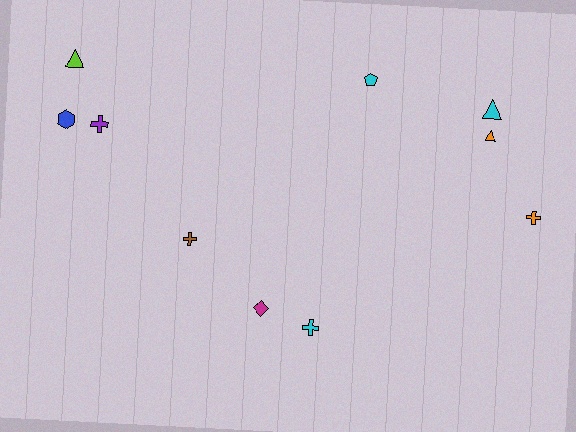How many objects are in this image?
There are 10 objects.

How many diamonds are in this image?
There is 1 diamond.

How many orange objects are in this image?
There are 2 orange objects.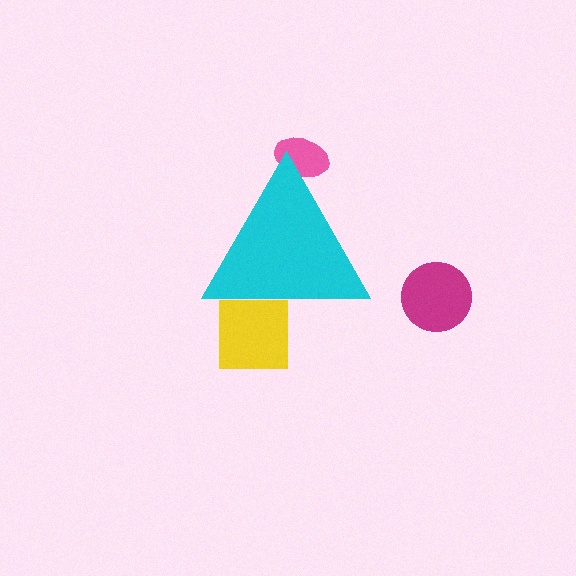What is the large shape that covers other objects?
A cyan triangle.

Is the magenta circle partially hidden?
No, the magenta circle is fully visible.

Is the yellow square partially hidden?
Yes, the yellow square is partially hidden behind the cyan triangle.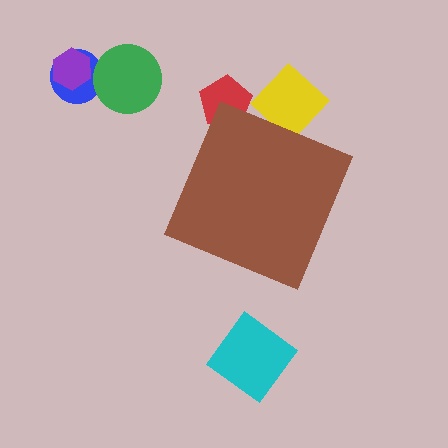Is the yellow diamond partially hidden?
Yes, the yellow diamond is partially hidden behind the brown diamond.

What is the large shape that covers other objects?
A brown diamond.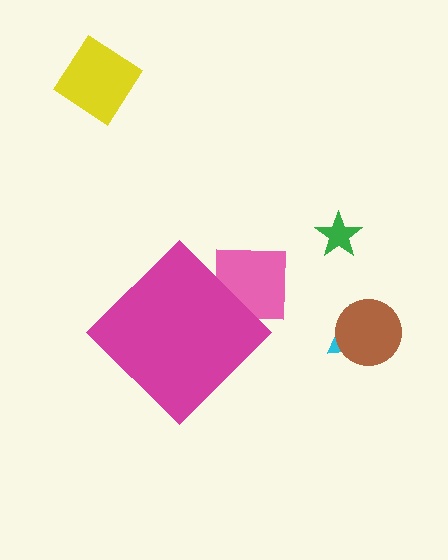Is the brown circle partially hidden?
No, the brown circle is fully visible.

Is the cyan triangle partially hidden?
No, the cyan triangle is fully visible.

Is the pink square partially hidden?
Yes, the pink square is partially hidden behind the magenta diamond.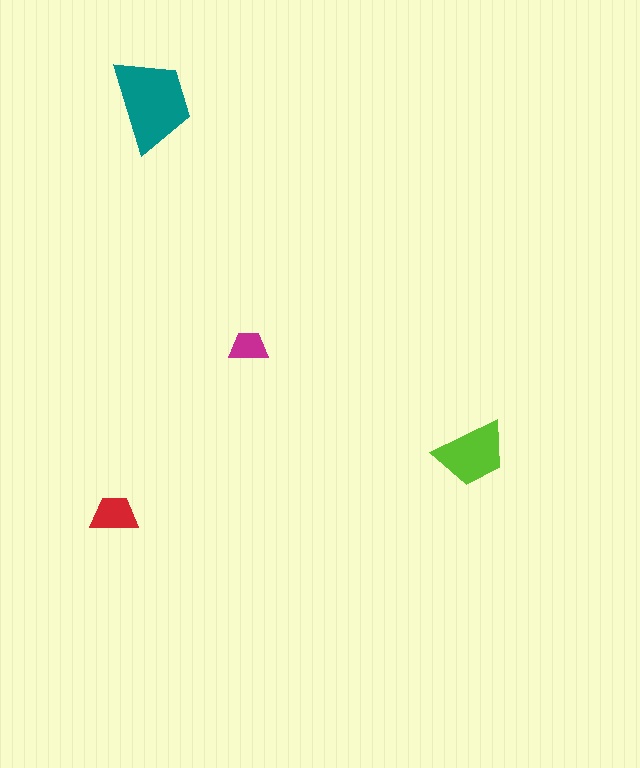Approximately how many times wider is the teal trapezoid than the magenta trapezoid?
About 2.5 times wider.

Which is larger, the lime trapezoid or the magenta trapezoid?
The lime one.